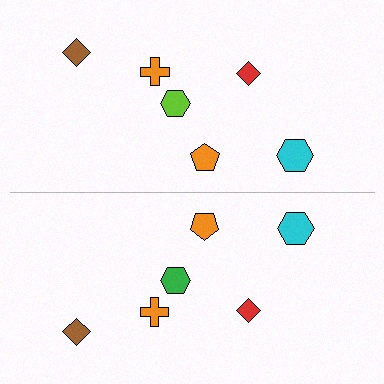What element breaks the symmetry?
The green hexagon on the bottom side breaks the symmetry — its mirror counterpart is lime.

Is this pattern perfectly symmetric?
No, the pattern is not perfectly symmetric. The green hexagon on the bottom side breaks the symmetry — its mirror counterpart is lime.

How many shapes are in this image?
There are 12 shapes in this image.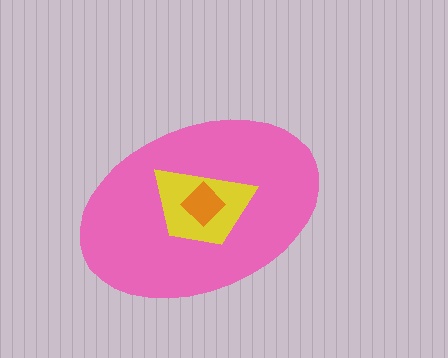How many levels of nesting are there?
3.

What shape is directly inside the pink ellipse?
The yellow trapezoid.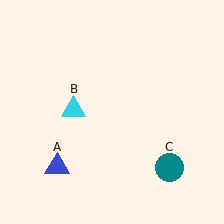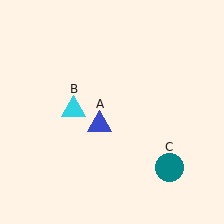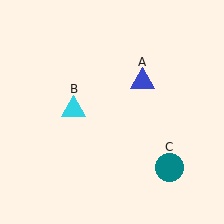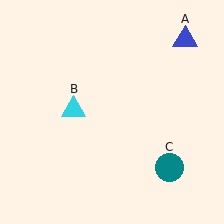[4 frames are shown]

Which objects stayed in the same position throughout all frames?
Cyan triangle (object B) and teal circle (object C) remained stationary.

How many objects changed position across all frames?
1 object changed position: blue triangle (object A).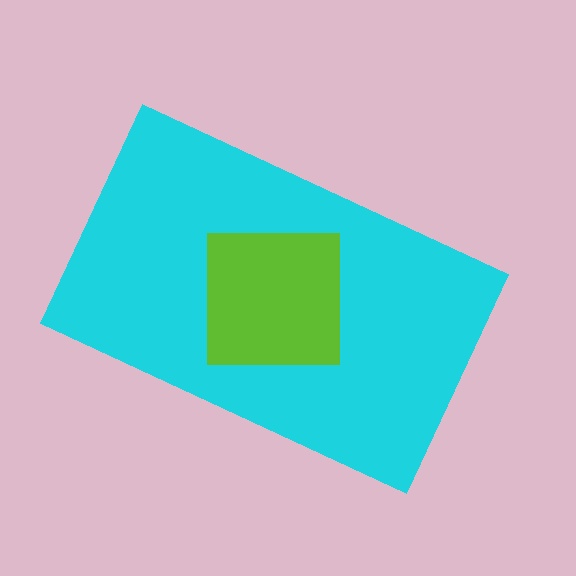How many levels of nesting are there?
2.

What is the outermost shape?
The cyan rectangle.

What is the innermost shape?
The lime square.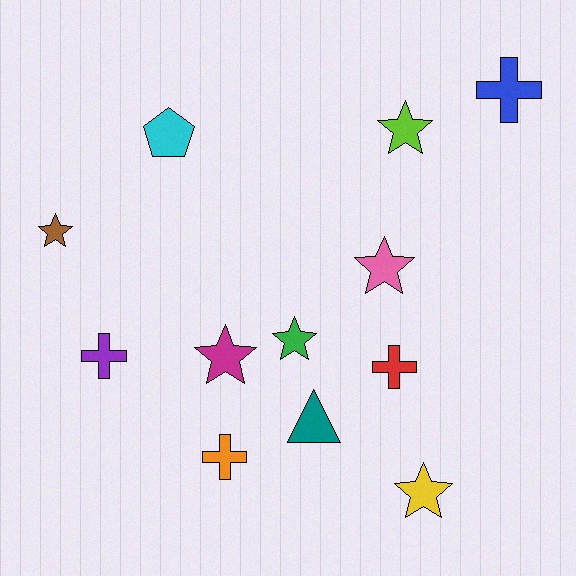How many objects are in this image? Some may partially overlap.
There are 12 objects.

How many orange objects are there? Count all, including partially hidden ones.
There is 1 orange object.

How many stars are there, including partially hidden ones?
There are 6 stars.